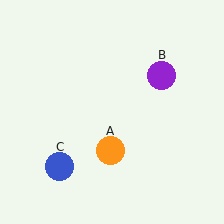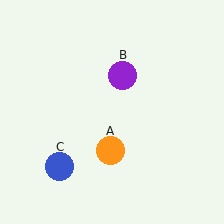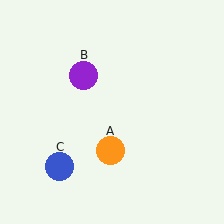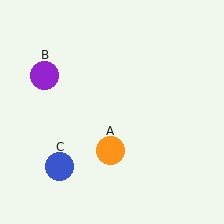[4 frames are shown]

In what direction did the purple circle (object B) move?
The purple circle (object B) moved left.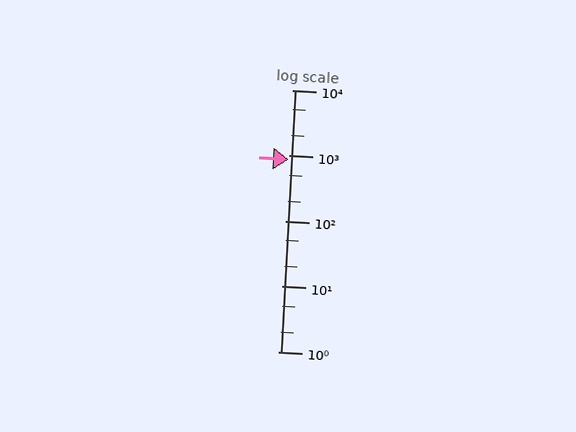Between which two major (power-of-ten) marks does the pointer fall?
The pointer is between 100 and 1000.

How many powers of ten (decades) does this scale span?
The scale spans 4 decades, from 1 to 10000.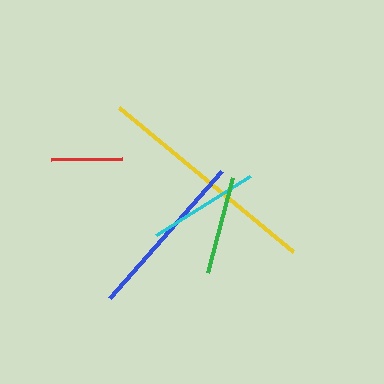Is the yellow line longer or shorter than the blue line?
The yellow line is longer than the blue line.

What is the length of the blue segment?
The blue segment is approximately 169 pixels long.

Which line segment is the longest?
The yellow line is the longest at approximately 226 pixels.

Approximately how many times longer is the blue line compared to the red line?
The blue line is approximately 2.4 times the length of the red line.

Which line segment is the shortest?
The red line is the shortest at approximately 71 pixels.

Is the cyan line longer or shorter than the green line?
The cyan line is longer than the green line.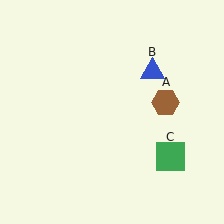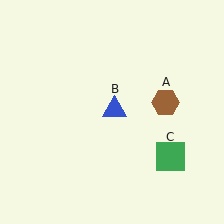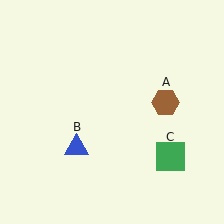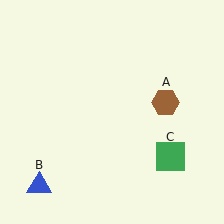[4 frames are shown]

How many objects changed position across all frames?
1 object changed position: blue triangle (object B).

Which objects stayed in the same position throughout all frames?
Brown hexagon (object A) and green square (object C) remained stationary.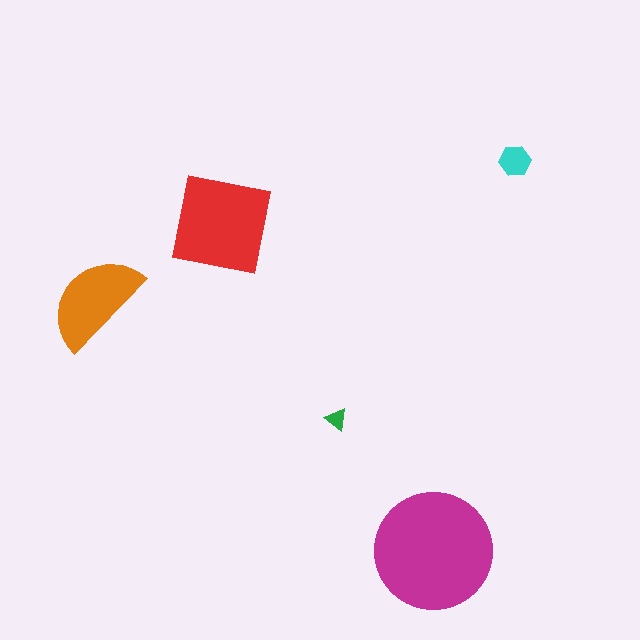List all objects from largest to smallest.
The magenta circle, the red square, the orange semicircle, the cyan hexagon, the green triangle.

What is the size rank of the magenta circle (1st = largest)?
1st.